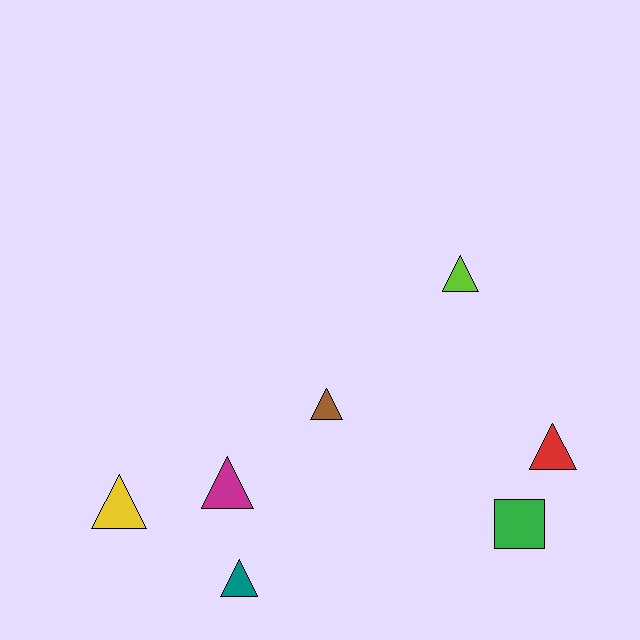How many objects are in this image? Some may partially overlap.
There are 7 objects.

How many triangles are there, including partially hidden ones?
There are 6 triangles.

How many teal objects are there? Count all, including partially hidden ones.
There is 1 teal object.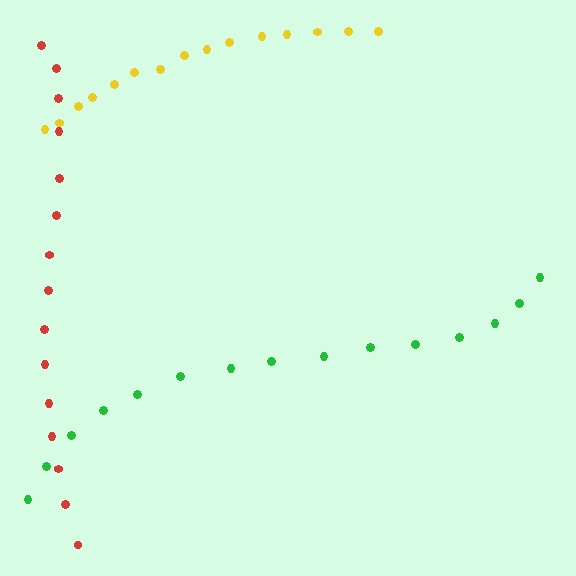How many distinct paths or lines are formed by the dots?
There are 3 distinct paths.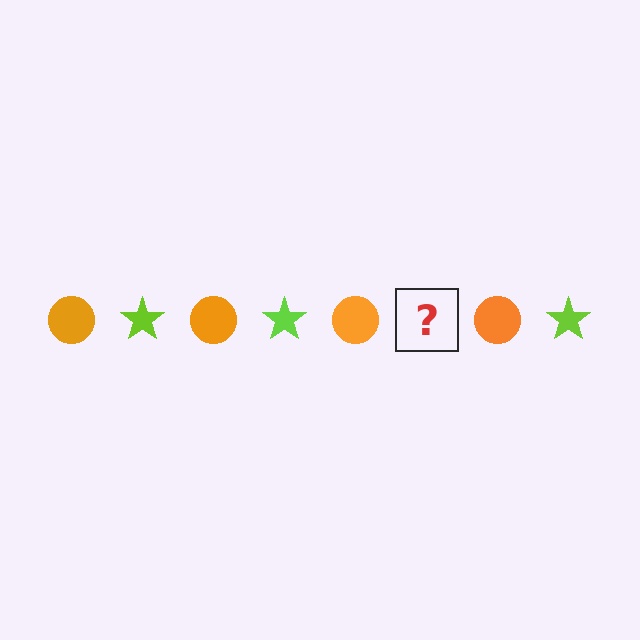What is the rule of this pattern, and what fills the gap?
The rule is that the pattern alternates between orange circle and lime star. The gap should be filled with a lime star.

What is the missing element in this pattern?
The missing element is a lime star.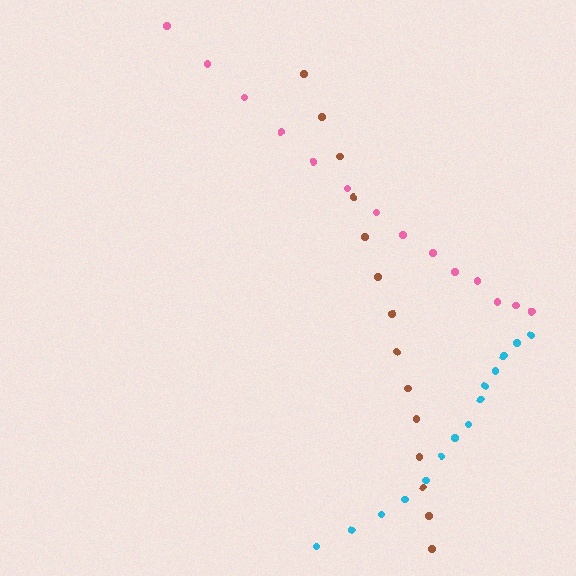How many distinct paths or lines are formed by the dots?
There are 3 distinct paths.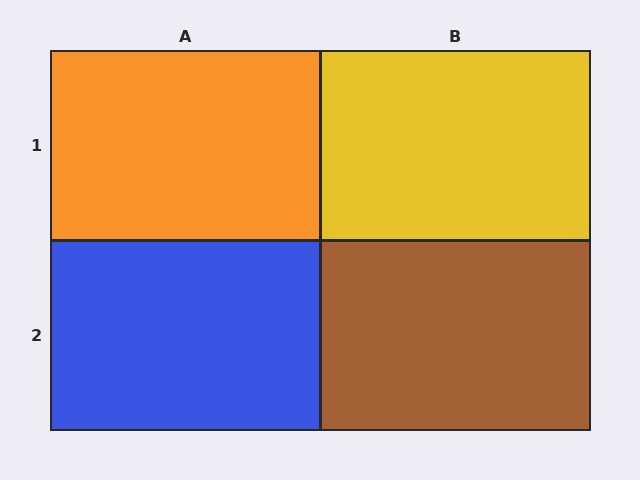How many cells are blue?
1 cell is blue.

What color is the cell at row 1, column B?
Yellow.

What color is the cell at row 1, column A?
Orange.